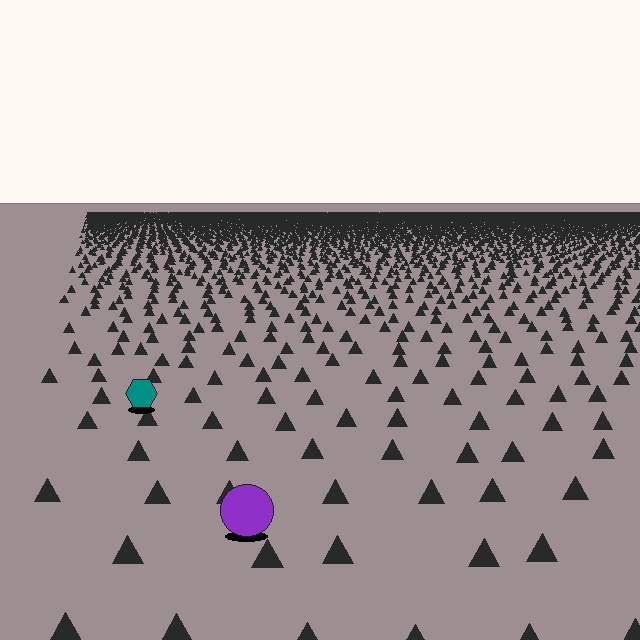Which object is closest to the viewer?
The purple circle is closest. The texture marks near it are larger and more spread out.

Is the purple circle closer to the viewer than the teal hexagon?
Yes. The purple circle is closer — you can tell from the texture gradient: the ground texture is coarser near it.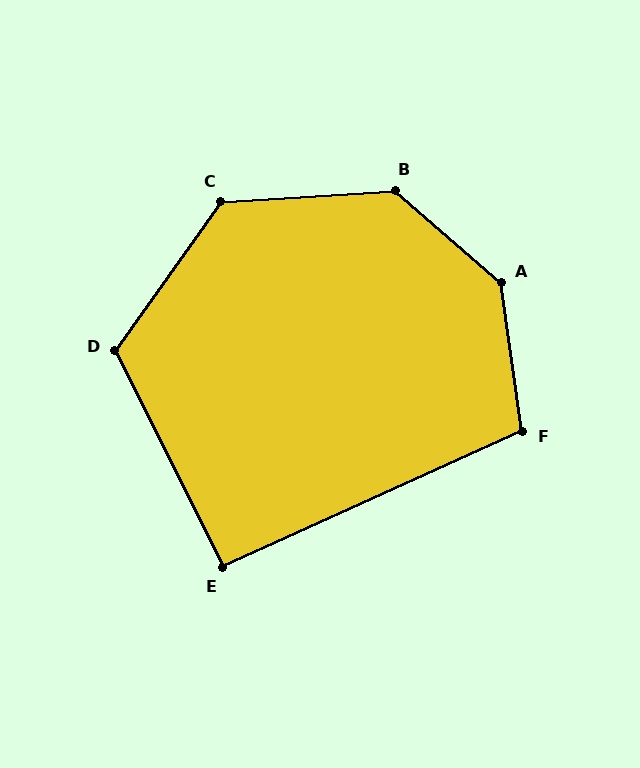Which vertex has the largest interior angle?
A, at approximately 139 degrees.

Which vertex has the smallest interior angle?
E, at approximately 92 degrees.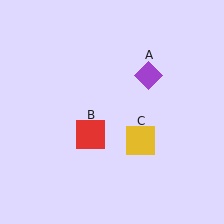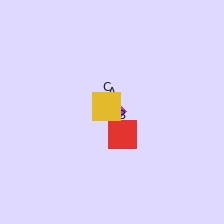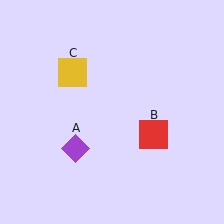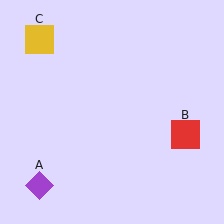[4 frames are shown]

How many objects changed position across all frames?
3 objects changed position: purple diamond (object A), red square (object B), yellow square (object C).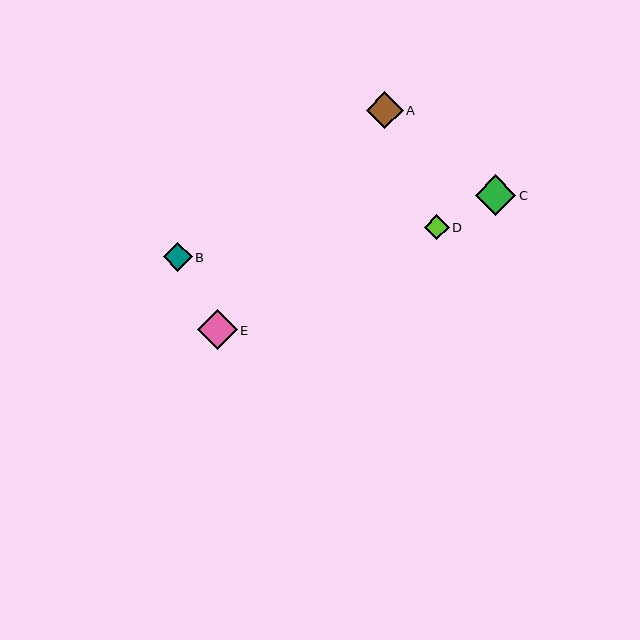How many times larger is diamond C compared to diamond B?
Diamond C is approximately 1.4 times the size of diamond B.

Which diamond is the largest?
Diamond C is the largest with a size of approximately 41 pixels.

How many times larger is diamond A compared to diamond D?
Diamond A is approximately 1.5 times the size of diamond D.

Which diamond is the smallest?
Diamond D is the smallest with a size of approximately 25 pixels.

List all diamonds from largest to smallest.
From largest to smallest: C, E, A, B, D.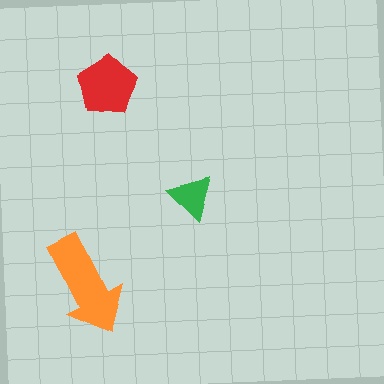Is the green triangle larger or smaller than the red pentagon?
Smaller.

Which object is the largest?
The orange arrow.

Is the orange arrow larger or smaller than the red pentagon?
Larger.